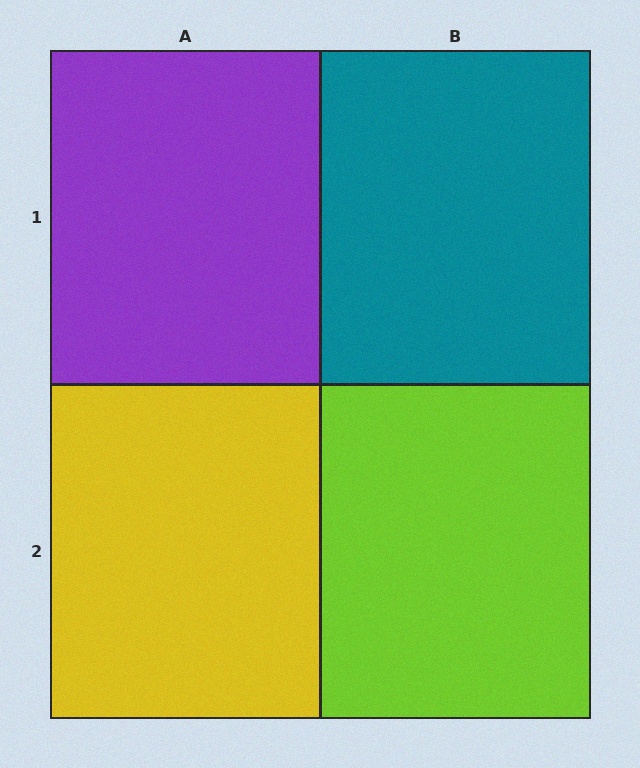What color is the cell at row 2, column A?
Yellow.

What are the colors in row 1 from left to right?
Purple, teal.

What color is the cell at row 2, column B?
Lime.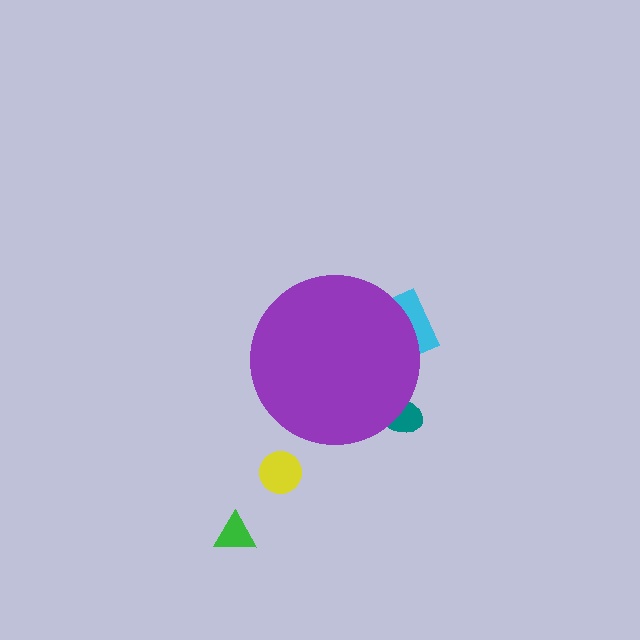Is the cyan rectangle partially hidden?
Yes, the cyan rectangle is partially hidden behind the purple circle.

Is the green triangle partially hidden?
No, the green triangle is fully visible.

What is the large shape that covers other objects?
A purple circle.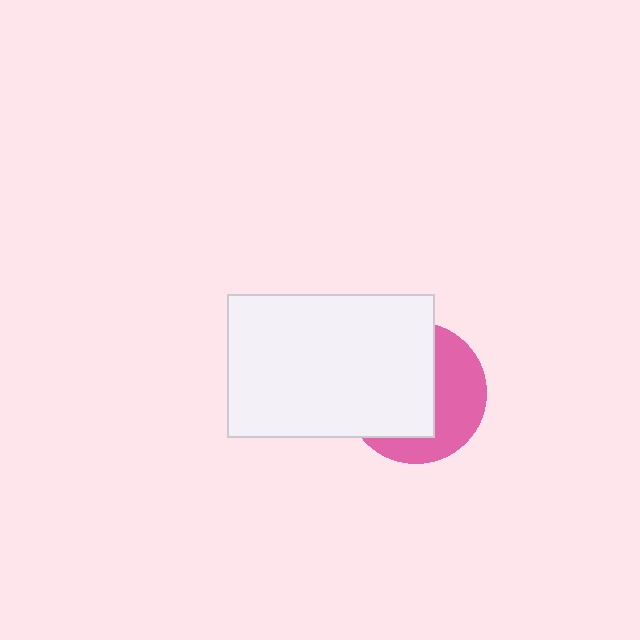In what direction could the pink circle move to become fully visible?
The pink circle could move right. That would shift it out from behind the white rectangle entirely.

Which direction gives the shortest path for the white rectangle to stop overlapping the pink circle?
Moving left gives the shortest separation.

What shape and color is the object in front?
The object in front is a white rectangle.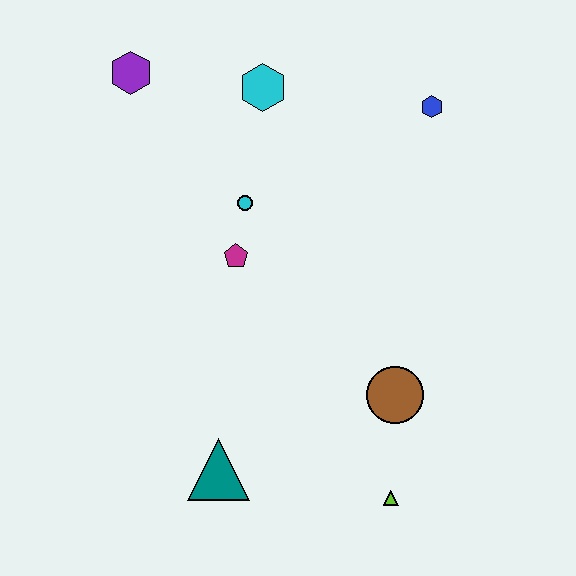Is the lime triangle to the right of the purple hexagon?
Yes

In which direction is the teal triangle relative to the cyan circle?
The teal triangle is below the cyan circle.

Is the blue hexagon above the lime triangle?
Yes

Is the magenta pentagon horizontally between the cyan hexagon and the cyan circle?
No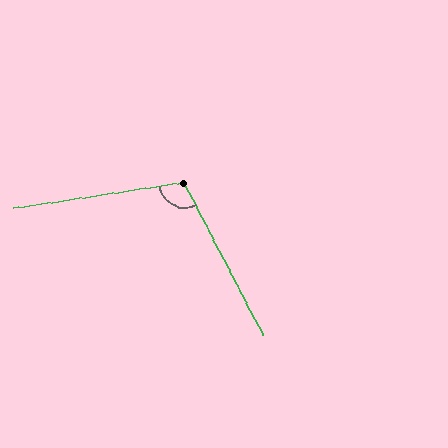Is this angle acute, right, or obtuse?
It is obtuse.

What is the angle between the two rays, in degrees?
Approximately 109 degrees.